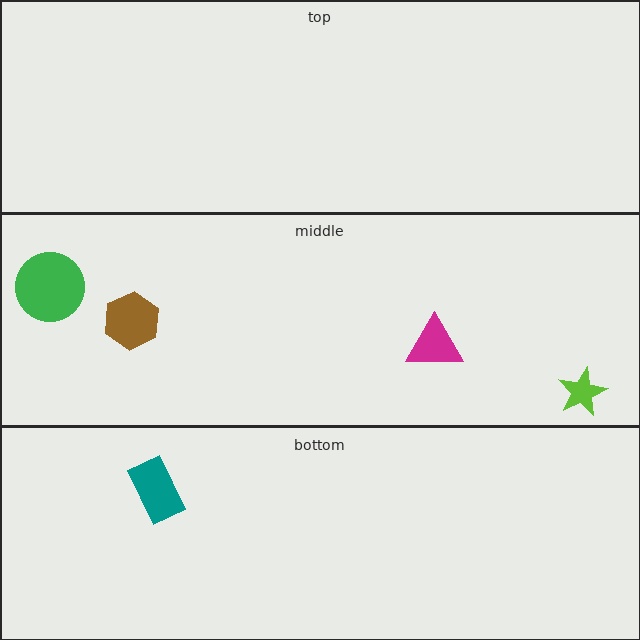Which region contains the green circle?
The middle region.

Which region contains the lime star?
The middle region.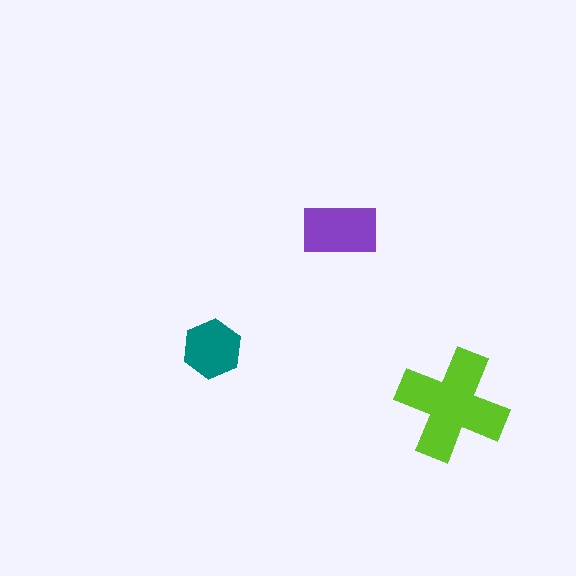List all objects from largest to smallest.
The lime cross, the purple rectangle, the teal hexagon.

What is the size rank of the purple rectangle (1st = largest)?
2nd.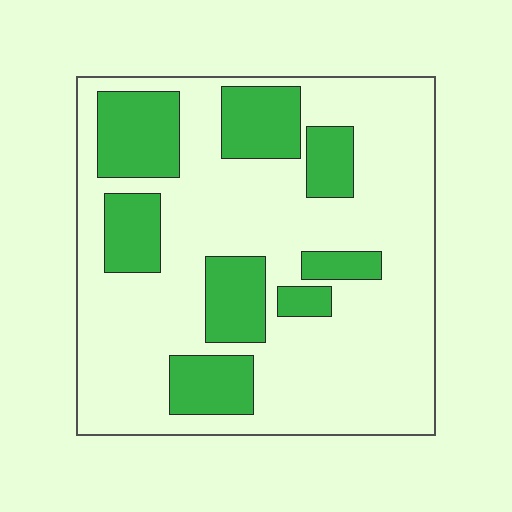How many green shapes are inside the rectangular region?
8.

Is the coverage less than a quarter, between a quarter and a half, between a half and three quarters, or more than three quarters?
Between a quarter and a half.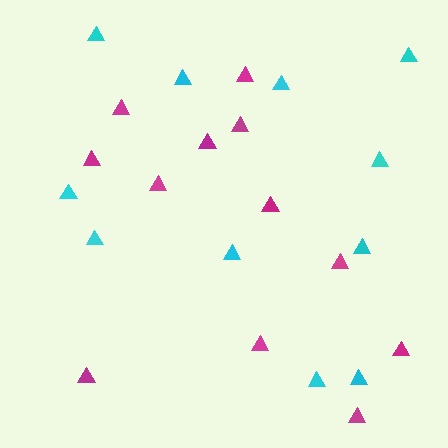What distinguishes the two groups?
There are 2 groups: one group of magenta triangles (12) and one group of cyan triangles (11).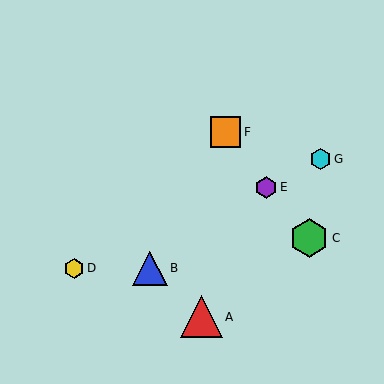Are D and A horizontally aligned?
No, D is at y≈268 and A is at y≈317.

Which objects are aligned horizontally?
Objects B, D are aligned horizontally.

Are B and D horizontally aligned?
Yes, both are at y≈268.